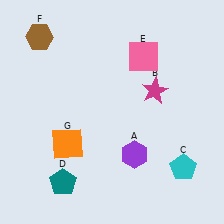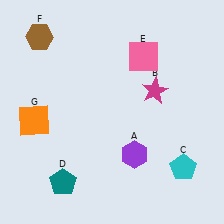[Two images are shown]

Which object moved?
The orange square (G) moved left.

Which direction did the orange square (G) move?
The orange square (G) moved left.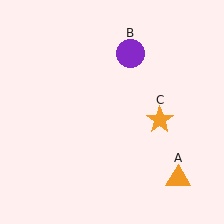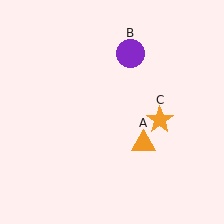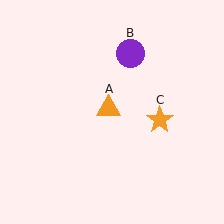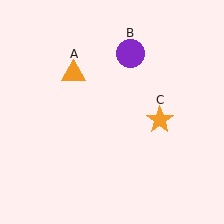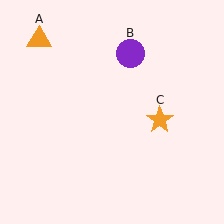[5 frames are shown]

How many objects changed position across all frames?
1 object changed position: orange triangle (object A).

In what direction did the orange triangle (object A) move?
The orange triangle (object A) moved up and to the left.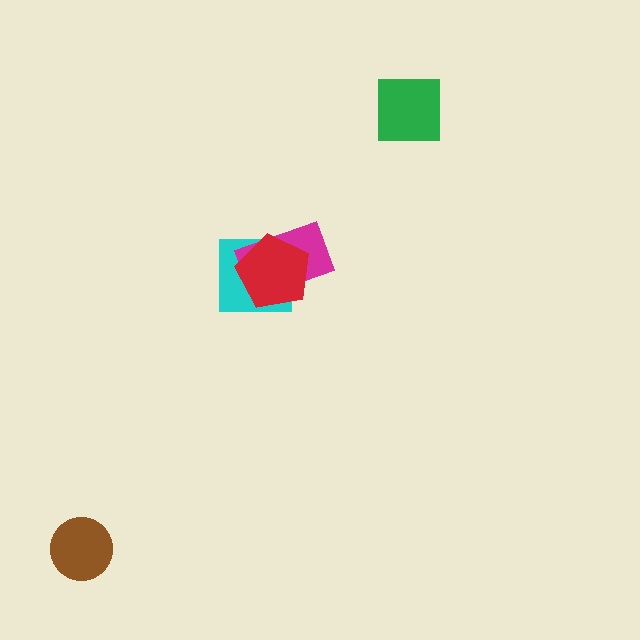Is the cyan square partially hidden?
Yes, it is partially covered by another shape.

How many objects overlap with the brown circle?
0 objects overlap with the brown circle.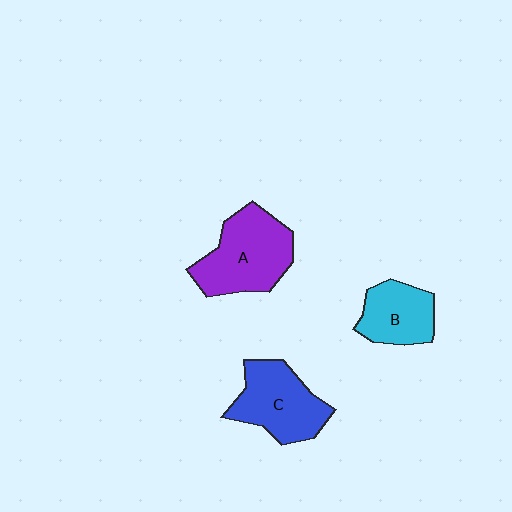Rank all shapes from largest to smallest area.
From largest to smallest: A (purple), C (blue), B (cyan).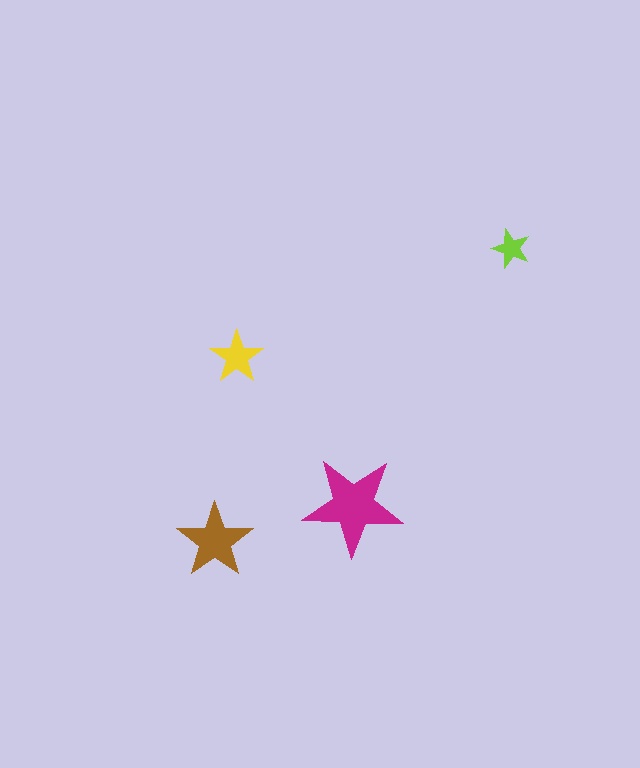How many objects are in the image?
There are 4 objects in the image.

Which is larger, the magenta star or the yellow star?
The magenta one.